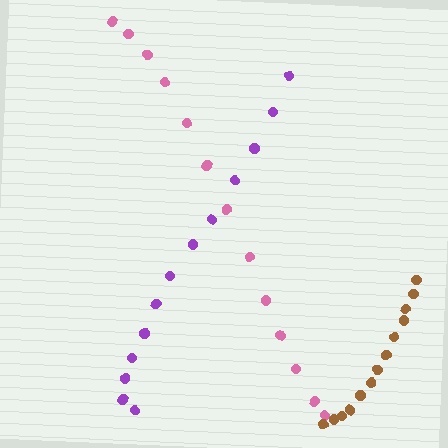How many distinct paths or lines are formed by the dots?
There are 3 distinct paths.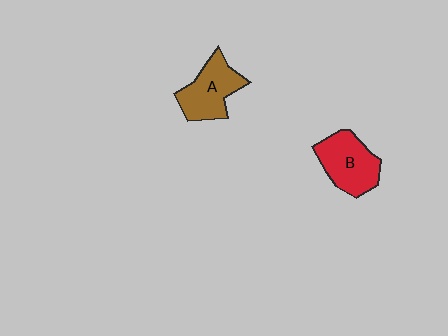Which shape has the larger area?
Shape B (red).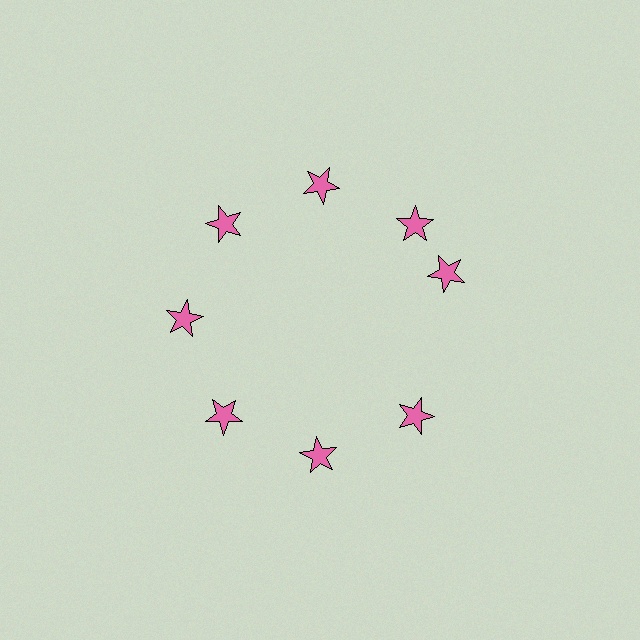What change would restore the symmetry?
The symmetry would be restored by rotating it back into even spacing with its neighbors so that all 8 stars sit at equal angles and equal distance from the center.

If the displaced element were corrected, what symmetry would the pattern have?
It would have 8-fold rotational symmetry — the pattern would map onto itself every 45 degrees.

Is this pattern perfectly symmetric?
No. The 8 pink stars are arranged in a ring, but one element near the 3 o'clock position is rotated out of alignment along the ring, breaking the 8-fold rotational symmetry.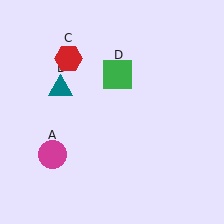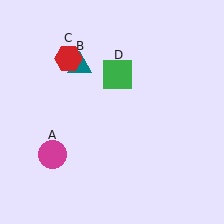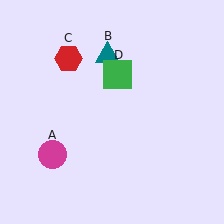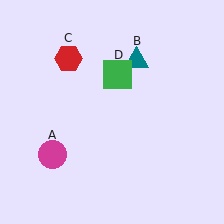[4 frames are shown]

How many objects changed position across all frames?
1 object changed position: teal triangle (object B).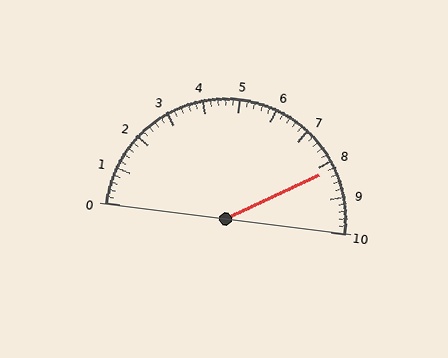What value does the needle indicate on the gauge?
The needle indicates approximately 8.2.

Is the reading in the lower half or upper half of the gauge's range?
The reading is in the upper half of the range (0 to 10).